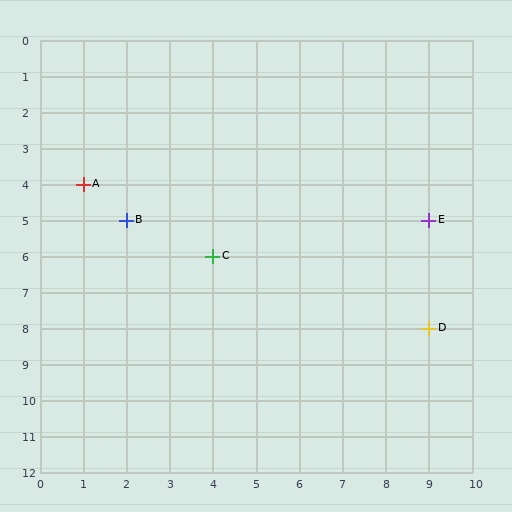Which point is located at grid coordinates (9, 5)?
Point E is at (9, 5).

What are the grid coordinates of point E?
Point E is at grid coordinates (9, 5).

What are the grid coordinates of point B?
Point B is at grid coordinates (2, 5).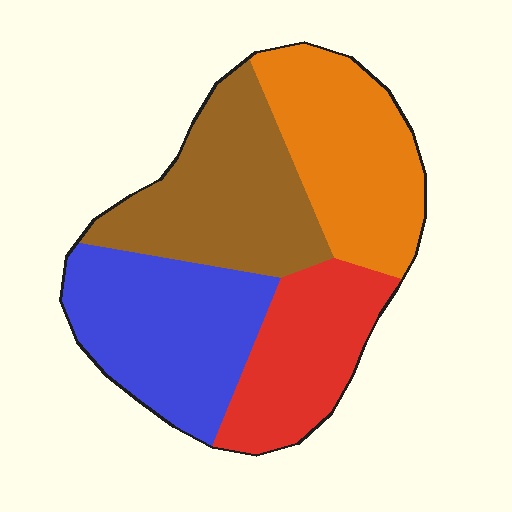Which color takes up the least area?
Red, at roughly 20%.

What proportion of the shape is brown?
Brown covers around 25% of the shape.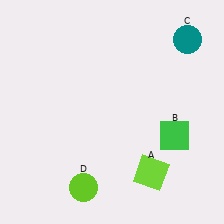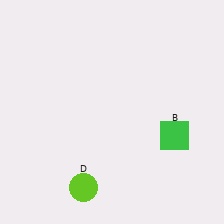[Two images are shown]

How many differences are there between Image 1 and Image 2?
There are 2 differences between the two images.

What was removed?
The teal circle (C), the lime square (A) were removed in Image 2.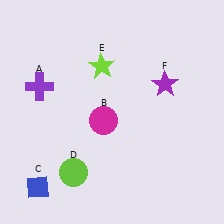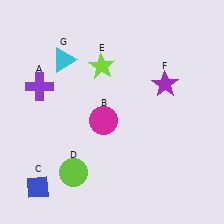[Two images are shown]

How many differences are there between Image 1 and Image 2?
There is 1 difference between the two images.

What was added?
A cyan triangle (G) was added in Image 2.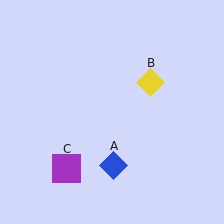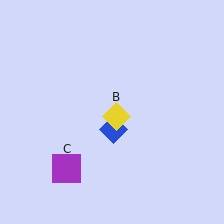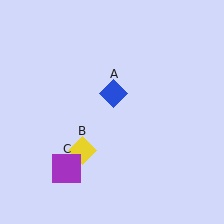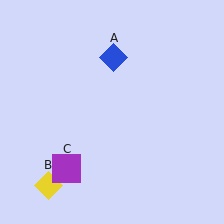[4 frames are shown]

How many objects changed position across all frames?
2 objects changed position: blue diamond (object A), yellow diamond (object B).